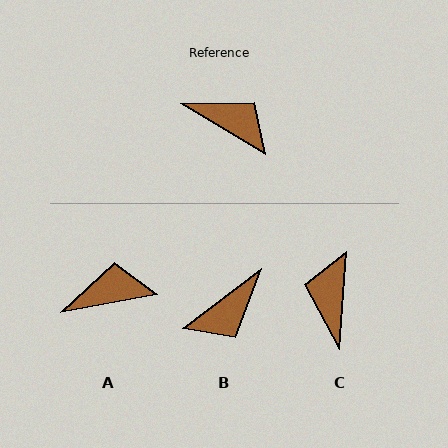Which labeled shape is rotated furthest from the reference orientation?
C, about 117 degrees away.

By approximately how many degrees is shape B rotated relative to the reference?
Approximately 111 degrees clockwise.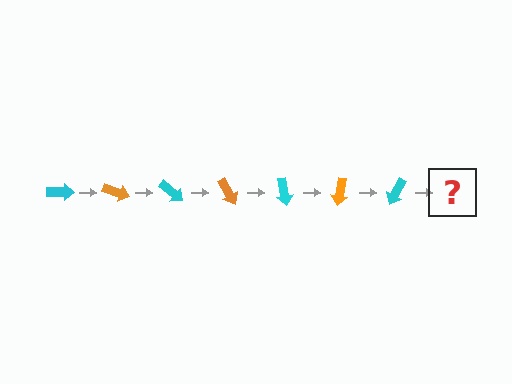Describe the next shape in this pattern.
It should be an orange arrow, rotated 140 degrees from the start.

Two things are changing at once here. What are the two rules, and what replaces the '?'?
The two rules are that it rotates 20 degrees each step and the color cycles through cyan and orange. The '?' should be an orange arrow, rotated 140 degrees from the start.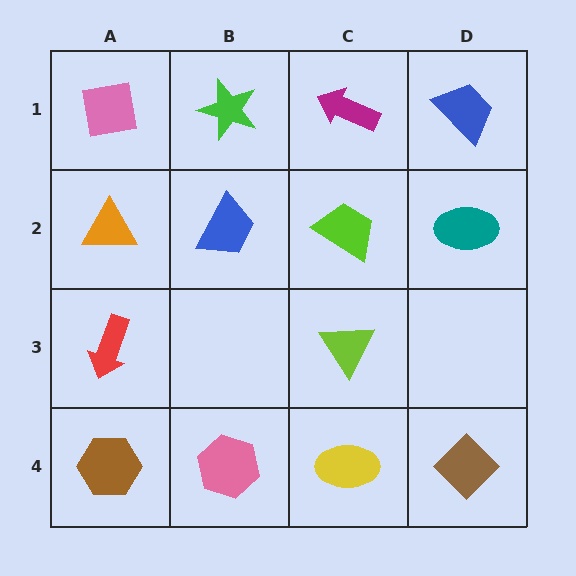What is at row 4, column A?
A brown hexagon.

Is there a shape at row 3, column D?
No, that cell is empty.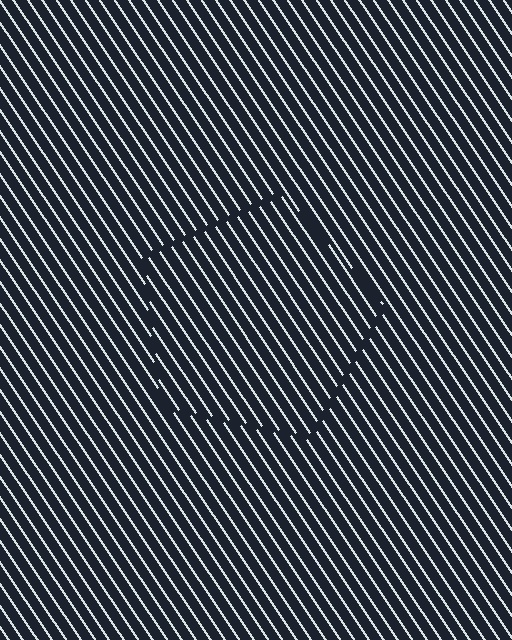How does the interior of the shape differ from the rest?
The interior of the shape contains the same grating, shifted by half a period — the contour is defined by the phase discontinuity where line-ends from the inner and outer gratings abut.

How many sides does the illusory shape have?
5 sides — the line-ends trace a pentagon.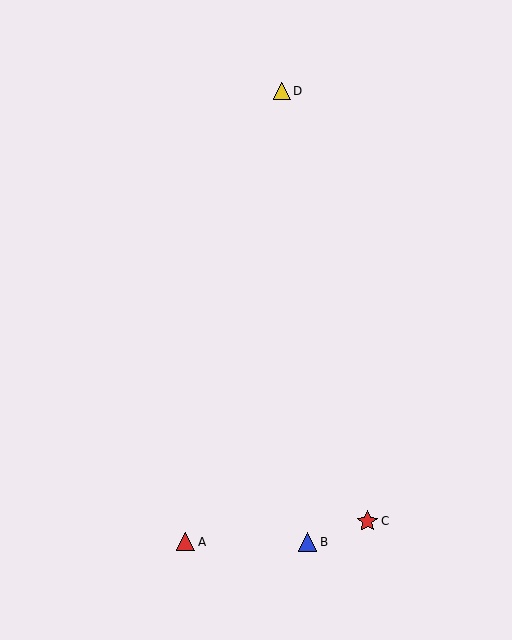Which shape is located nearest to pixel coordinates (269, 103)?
The yellow triangle (labeled D) at (282, 91) is nearest to that location.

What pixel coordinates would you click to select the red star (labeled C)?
Click at (367, 521) to select the red star C.